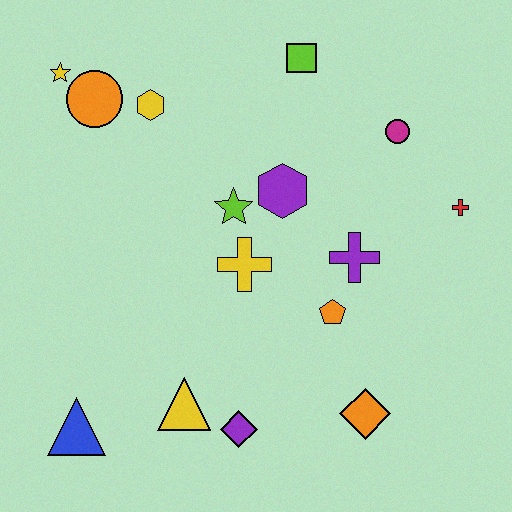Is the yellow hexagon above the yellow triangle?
Yes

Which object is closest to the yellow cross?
The lime star is closest to the yellow cross.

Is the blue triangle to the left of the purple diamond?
Yes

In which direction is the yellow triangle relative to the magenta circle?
The yellow triangle is below the magenta circle.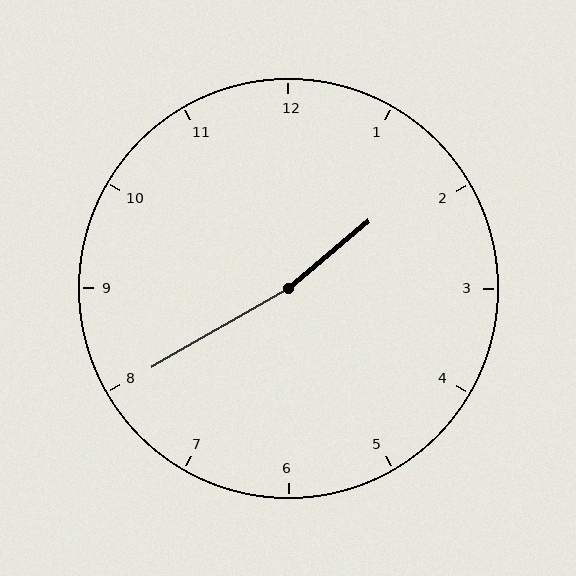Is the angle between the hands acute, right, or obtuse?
It is obtuse.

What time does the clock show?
1:40.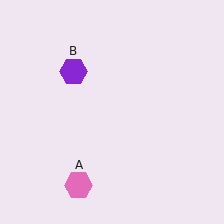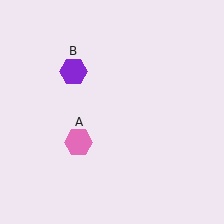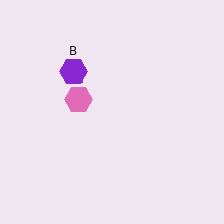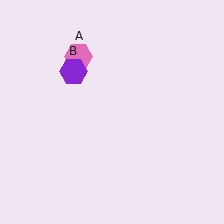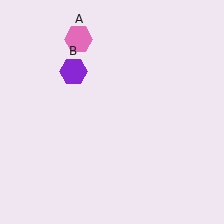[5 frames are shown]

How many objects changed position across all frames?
1 object changed position: pink hexagon (object A).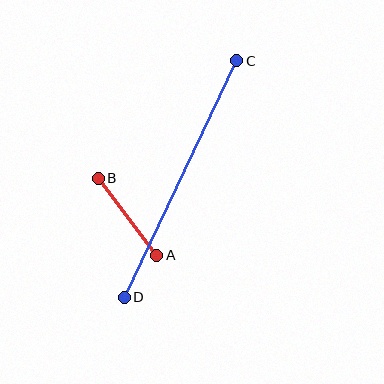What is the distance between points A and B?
The distance is approximately 97 pixels.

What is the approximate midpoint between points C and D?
The midpoint is at approximately (180, 179) pixels.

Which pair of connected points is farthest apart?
Points C and D are farthest apart.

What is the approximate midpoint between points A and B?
The midpoint is at approximately (128, 217) pixels.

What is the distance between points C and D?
The distance is approximately 262 pixels.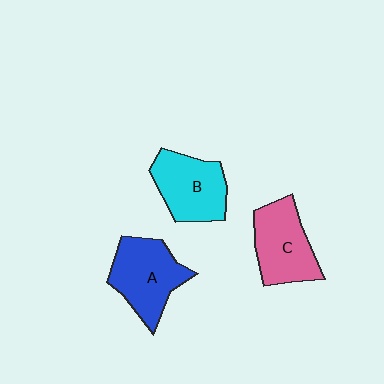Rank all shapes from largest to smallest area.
From largest to smallest: A (blue), C (pink), B (cyan).